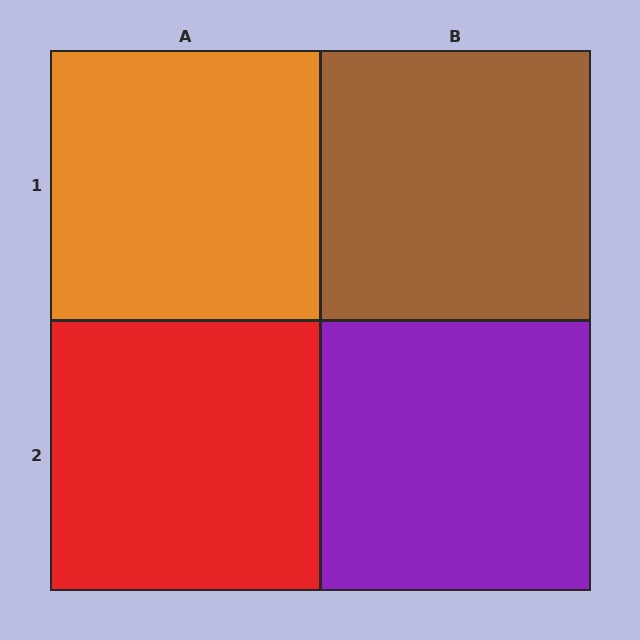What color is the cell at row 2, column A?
Red.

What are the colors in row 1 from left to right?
Orange, brown.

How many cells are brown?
1 cell is brown.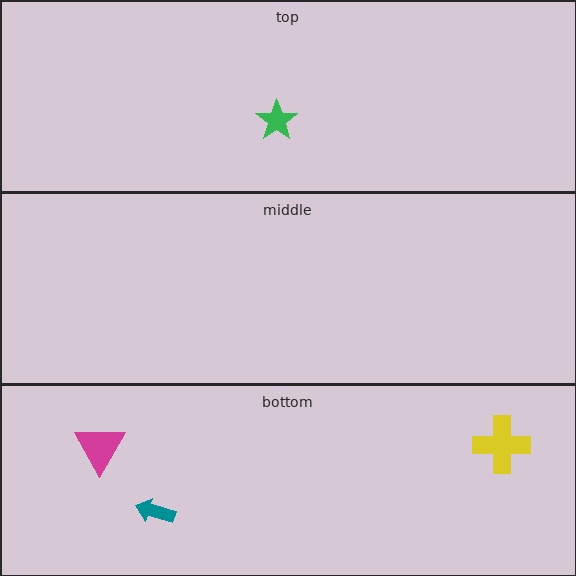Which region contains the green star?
The top region.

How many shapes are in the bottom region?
3.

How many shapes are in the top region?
1.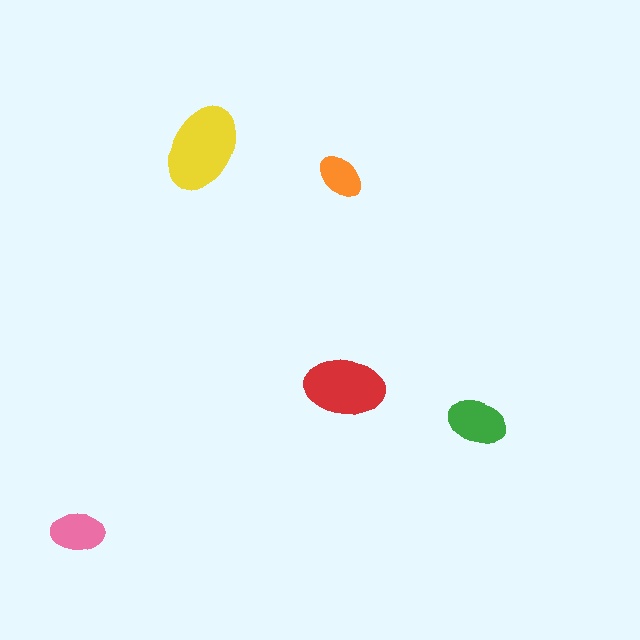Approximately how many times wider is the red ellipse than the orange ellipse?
About 1.5 times wider.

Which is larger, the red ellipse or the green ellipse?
The red one.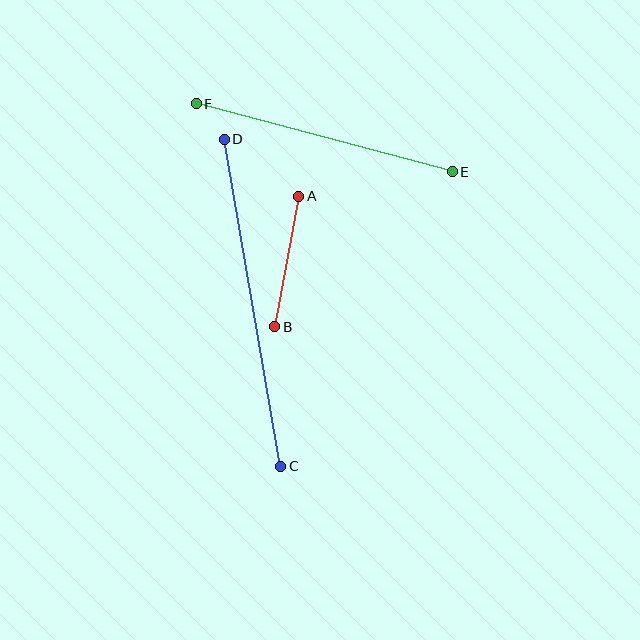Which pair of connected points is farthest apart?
Points C and D are farthest apart.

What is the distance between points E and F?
The distance is approximately 265 pixels.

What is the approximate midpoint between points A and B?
The midpoint is at approximately (287, 262) pixels.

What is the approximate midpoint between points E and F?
The midpoint is at approximately (324, 138) pixels.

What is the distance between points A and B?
The distance is approximately 133 pixels.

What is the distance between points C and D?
The distance is approximately 332 pixels.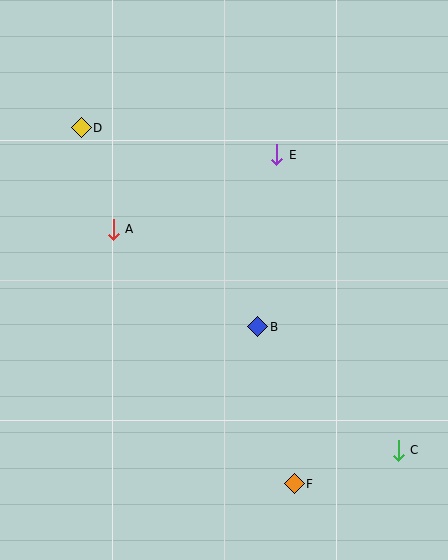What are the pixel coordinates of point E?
Point E is at (277, 155).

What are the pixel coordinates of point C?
Point C is at (398, 450).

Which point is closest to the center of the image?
Point B at (258, 327) is closest to the center.